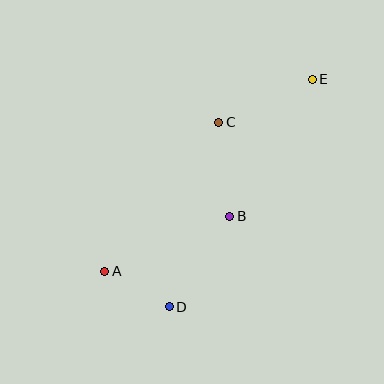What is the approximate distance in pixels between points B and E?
The distance between B and E is approximately 160 pixels.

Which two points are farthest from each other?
Points A and E are farthest from each other.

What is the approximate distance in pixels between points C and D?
The distance between C and D is approximately 191 pixels.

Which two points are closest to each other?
Points A and D are closest to each other.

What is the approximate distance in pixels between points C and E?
The distance between C and E is approximately 103 pixels.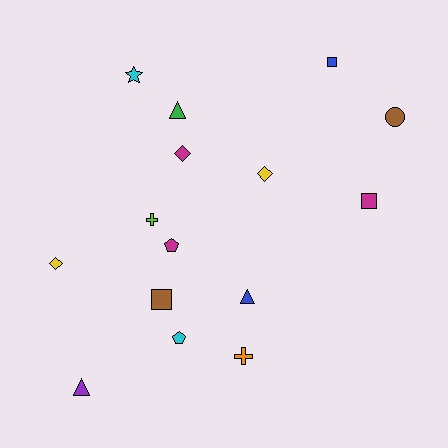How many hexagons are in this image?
There are no hexagons.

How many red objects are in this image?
There are no red objects.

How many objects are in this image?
There are 15 objects.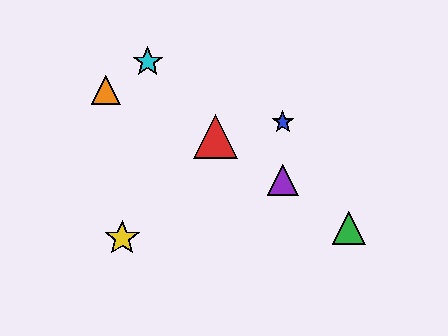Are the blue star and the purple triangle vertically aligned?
Yes, both are at x≈283.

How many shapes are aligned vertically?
2 shapes (the blue star, the purple triangle) are aligned vertically.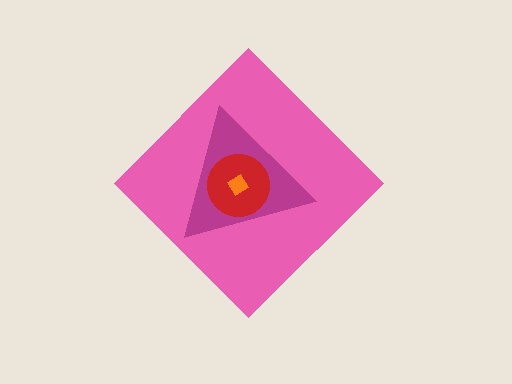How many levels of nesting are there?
4.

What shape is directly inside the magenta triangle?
The red circle.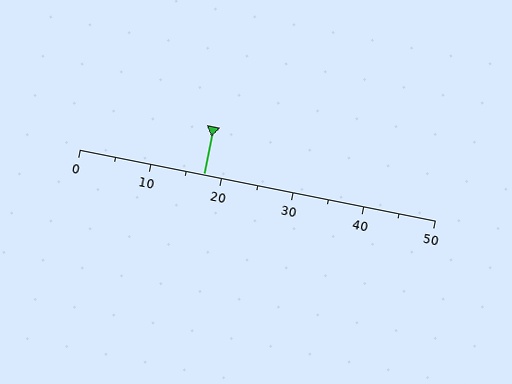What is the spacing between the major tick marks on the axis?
The major ticks are spaced 10 apart.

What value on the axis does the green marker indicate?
The marker indicates approximately 17.5.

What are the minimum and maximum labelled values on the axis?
The axis runs from 0 to 50.